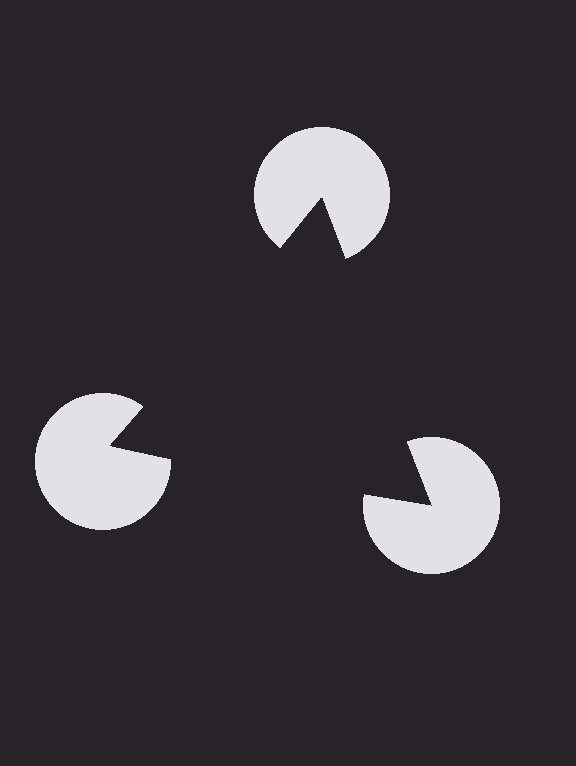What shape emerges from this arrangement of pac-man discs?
An illusory triangle — its edges are inferred from the aligned wedge cuts in the pac-man discs, not physically drawn.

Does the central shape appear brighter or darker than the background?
It typically appears slightly darker than the background, even though no actual brightness change is drawn.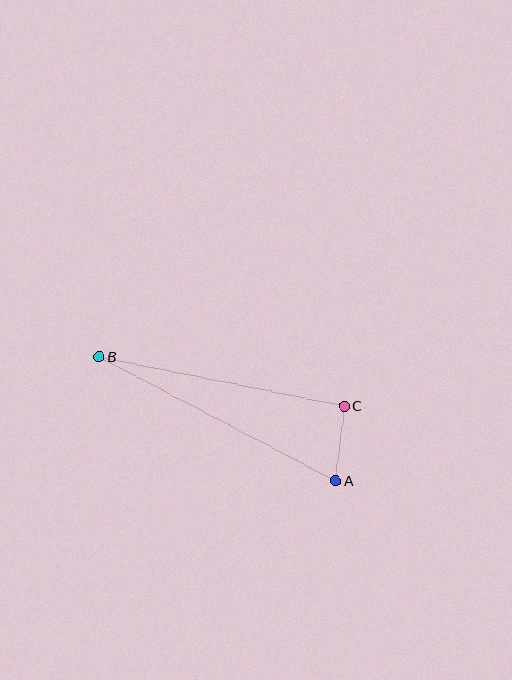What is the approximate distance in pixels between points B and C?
The distance between B and C is approximately 250 pixels.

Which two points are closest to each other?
Points A and C are closest to each other.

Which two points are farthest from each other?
Points A and B are farthest from each other.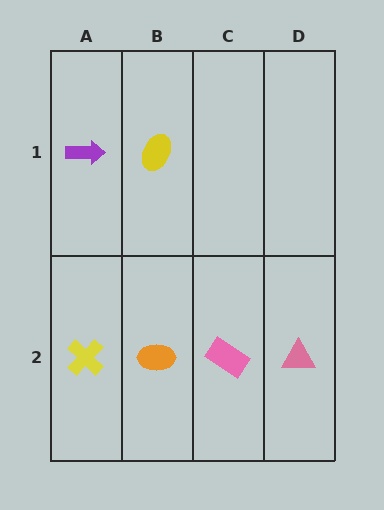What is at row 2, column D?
A pink triangle.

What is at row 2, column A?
A yellow cross.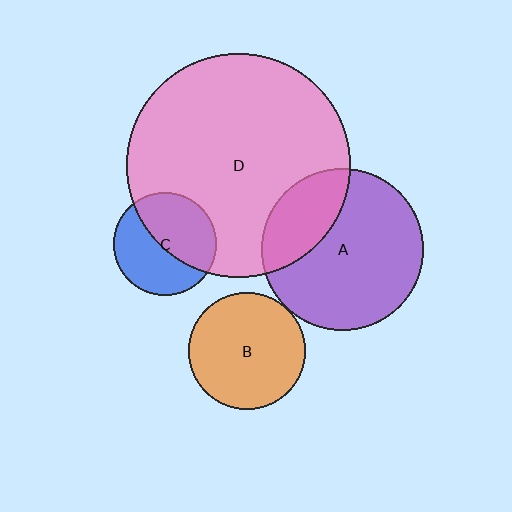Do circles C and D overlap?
Yes.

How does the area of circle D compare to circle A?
Approximately 1.9 times.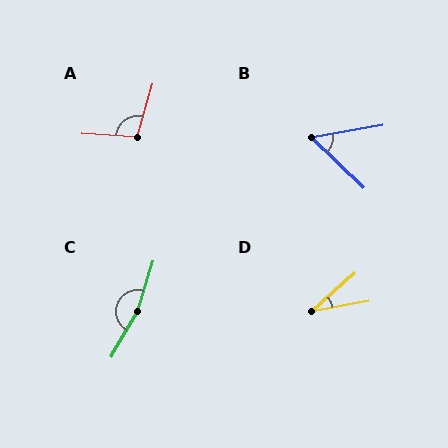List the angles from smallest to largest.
D (31°), B (54°), A (103°), C (167°).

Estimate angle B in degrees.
Approximately 54 degrees.